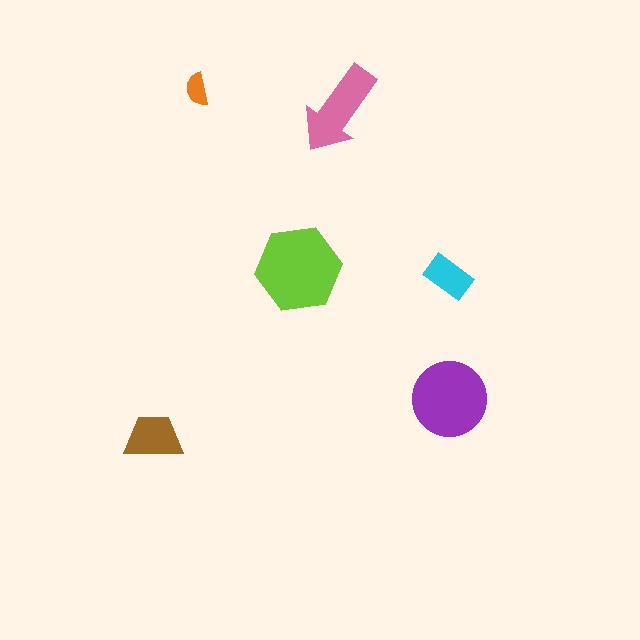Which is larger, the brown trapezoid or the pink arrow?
The pink arrow.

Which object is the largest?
The lime hexagon.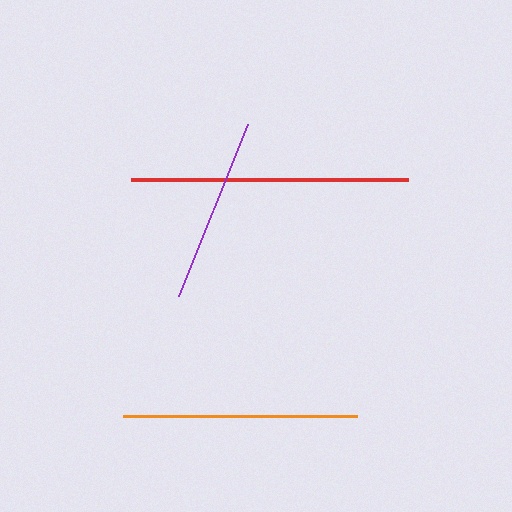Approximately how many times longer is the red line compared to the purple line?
The red line is approximately 1.5 times the length of the purple line.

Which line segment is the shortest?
The purple line is the shortest at approximately 186 pixels.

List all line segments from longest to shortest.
From longest to shortest: red, orange, purple.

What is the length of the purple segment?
The purple segment is approximately 186 pixels long.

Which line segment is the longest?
The red line is the longest at approximately 277 pixels.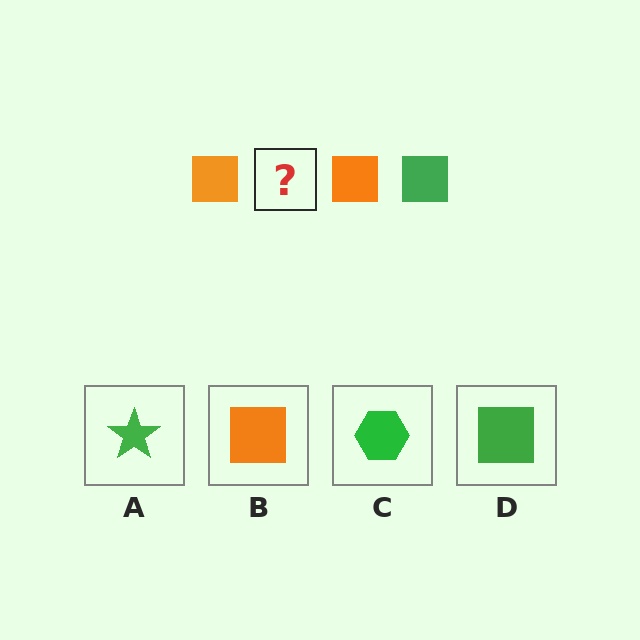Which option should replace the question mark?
Option D.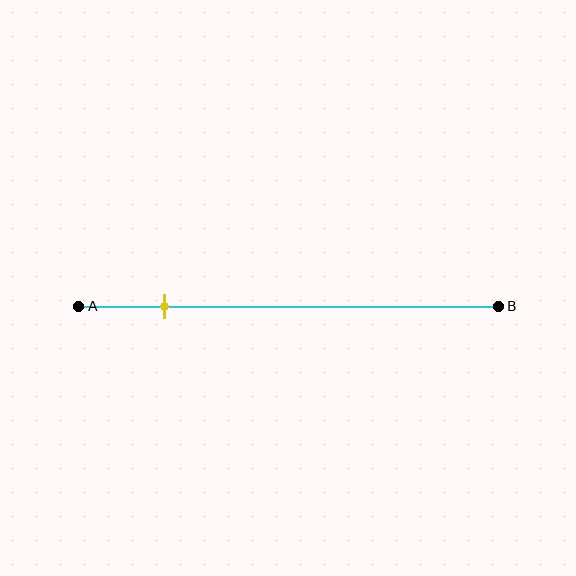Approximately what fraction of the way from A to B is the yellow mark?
The yellow mark is approximately 20% of the way from A to B.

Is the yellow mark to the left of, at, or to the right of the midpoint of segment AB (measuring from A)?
The yellow mark is to the left of the midpoint of segment AB.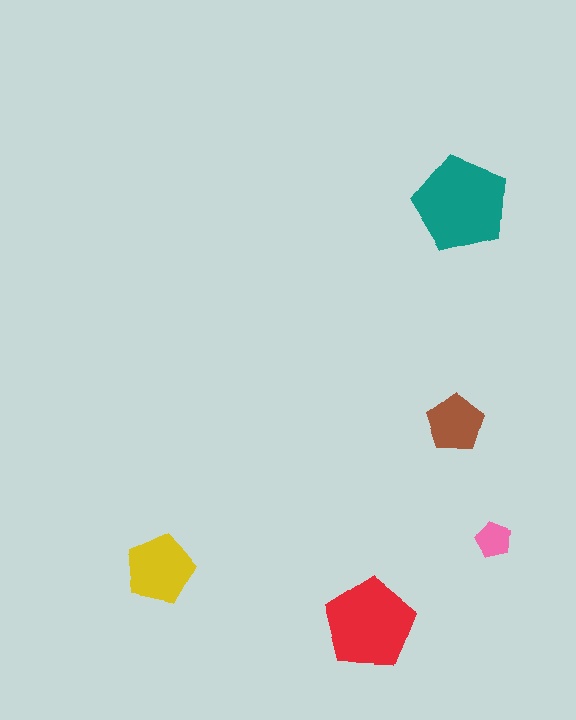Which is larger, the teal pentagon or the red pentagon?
The teal one.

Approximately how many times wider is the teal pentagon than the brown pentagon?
About 1.5 times wider.